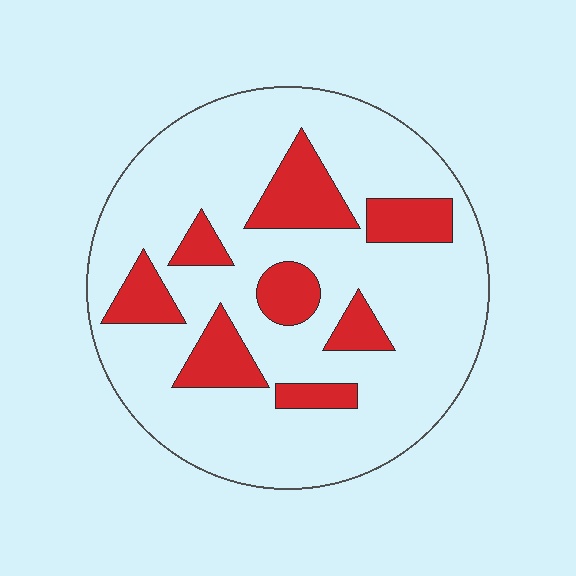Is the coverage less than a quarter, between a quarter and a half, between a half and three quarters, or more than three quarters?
Less than a quarter.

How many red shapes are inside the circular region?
8.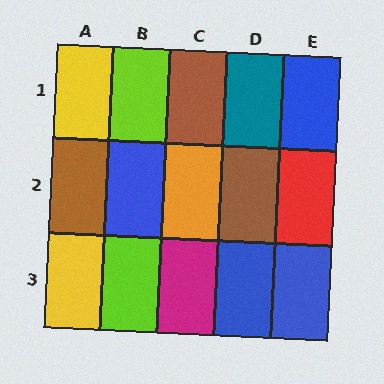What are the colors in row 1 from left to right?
Yellow, lime, brown, teal, blue.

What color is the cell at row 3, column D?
Blue.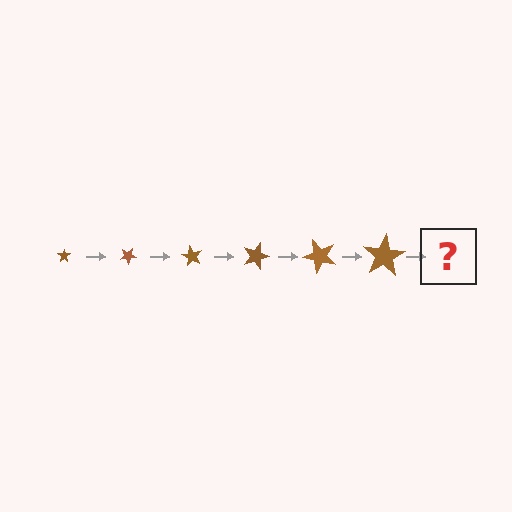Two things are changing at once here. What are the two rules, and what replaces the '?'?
The two rules are that the star grows larger each step and it rotates 30 degrees each step. The '?' should be a star, larger than the previous one and rotated 180 degrees from the start.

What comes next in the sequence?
The next element should be a star, larger than the previous one and rotated 180 degrees from the start.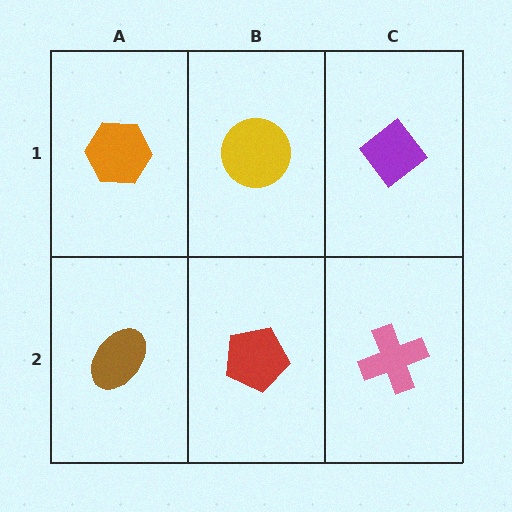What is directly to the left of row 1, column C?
A yellow circle.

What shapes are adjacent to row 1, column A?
A brown ellipse (row 2, column A), a yellow circle (row 1, column B).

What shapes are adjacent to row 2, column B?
A yellow circle (row 1, column B), a brown ellipse (row 2, column A), a pink cross (row 2, column C).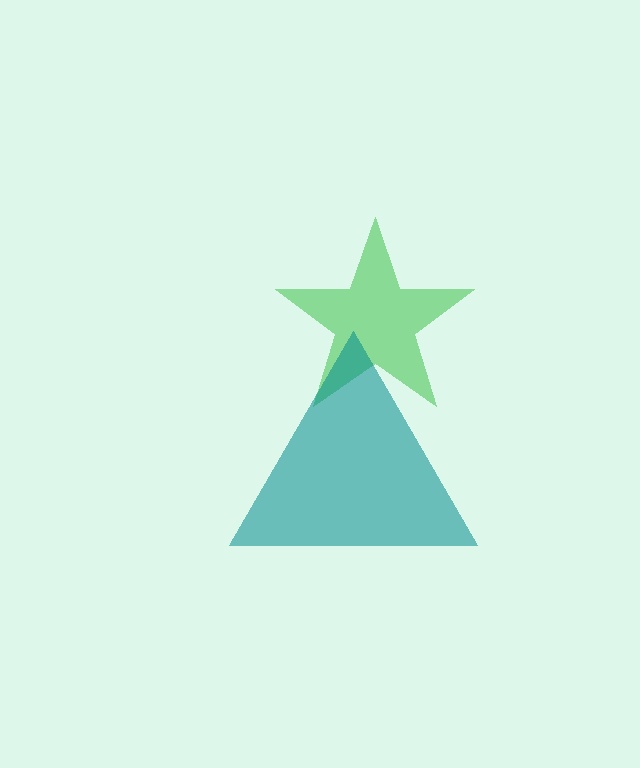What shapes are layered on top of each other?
The layered shapes are: a green star, a teal triangle.